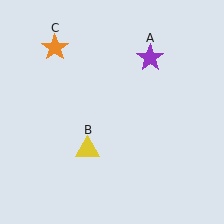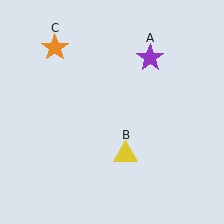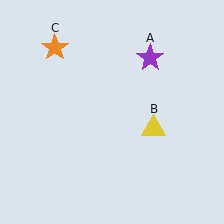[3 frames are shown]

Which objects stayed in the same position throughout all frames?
Purple star (object A) and orange star (object C) remained stationary.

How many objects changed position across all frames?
1 object changed position: yellow triangle (object B).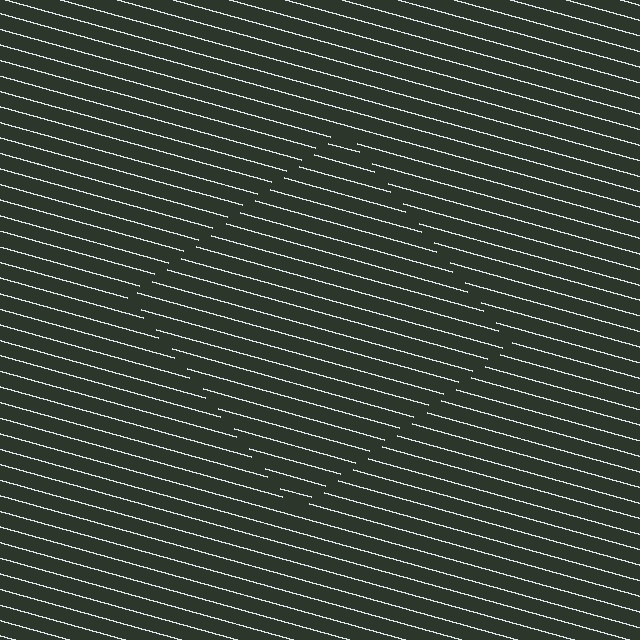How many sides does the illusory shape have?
4 sides — the line-ends trace a square.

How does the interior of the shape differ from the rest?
The interior of the shape contains the same grating, shifted by half a period — the contour is defined by the phase discontinuity where line-ends from the inner and outer gratings abut.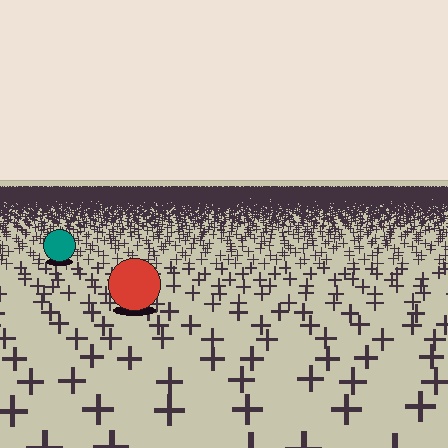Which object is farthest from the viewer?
The teal circle is farthest from the viewer. It appears smaller and the ground texture around it is denser.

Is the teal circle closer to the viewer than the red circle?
No. The red circle is closer — you can tell from the texture gradient: the ground texture is coarser near it.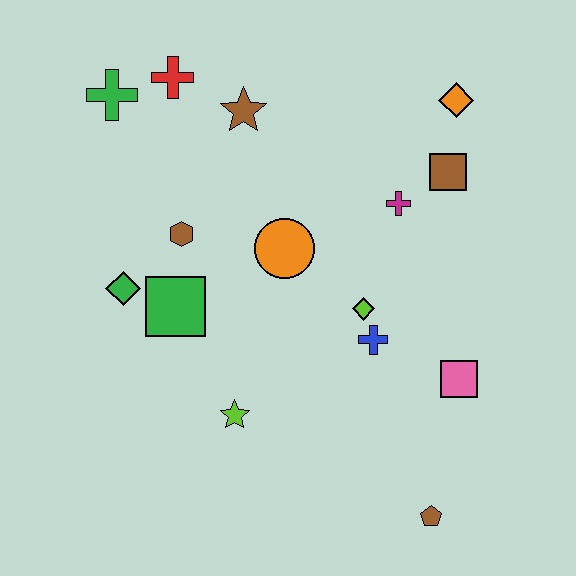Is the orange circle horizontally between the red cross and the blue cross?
Yes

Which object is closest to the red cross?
The green cross is closest to the red cross.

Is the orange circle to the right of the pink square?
No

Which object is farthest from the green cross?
The brown pentagon is farthest from the green cross.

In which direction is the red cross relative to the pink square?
The red cross is above the pink square.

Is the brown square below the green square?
No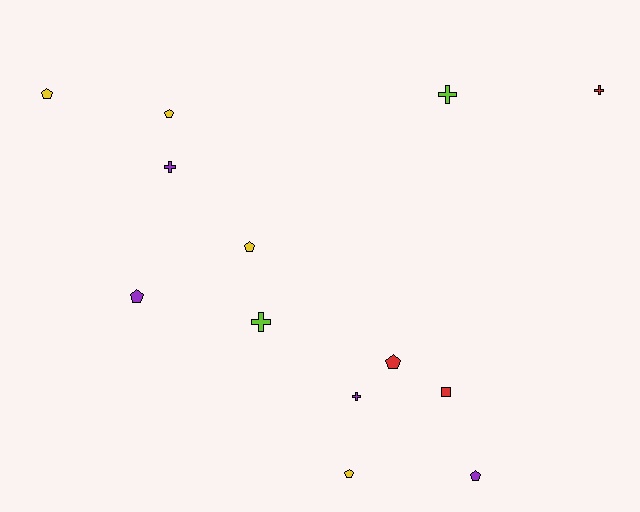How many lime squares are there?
There are no lime squares.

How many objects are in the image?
There are 13 objects.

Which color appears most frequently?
Yellow, with 4 objects.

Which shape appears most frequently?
Pentagon, with 7 objects.